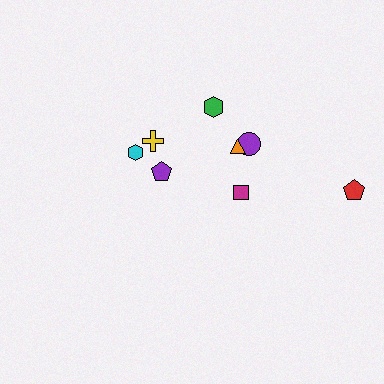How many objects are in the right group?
There are 5 objects.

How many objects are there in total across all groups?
There are 8 objects.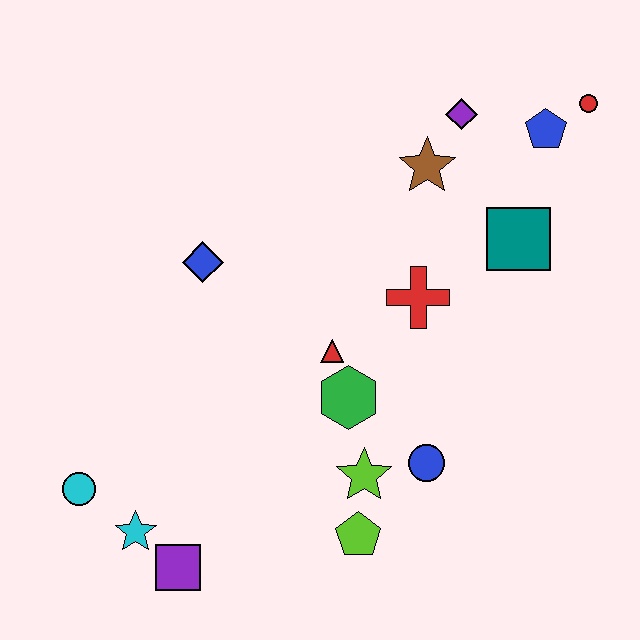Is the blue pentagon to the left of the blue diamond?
No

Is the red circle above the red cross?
Yes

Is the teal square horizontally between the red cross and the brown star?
No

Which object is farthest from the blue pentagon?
The cyan circle is farthest from the blue pentagon.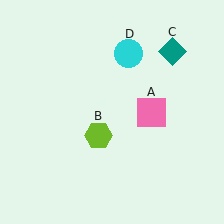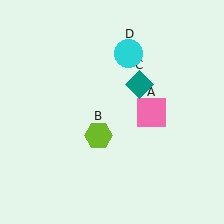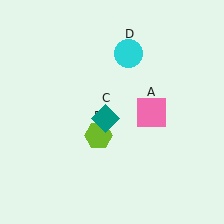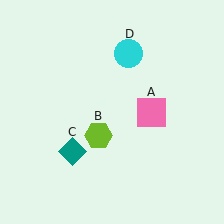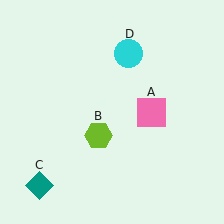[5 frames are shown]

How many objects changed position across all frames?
1 object changed position: teal diamond (object C).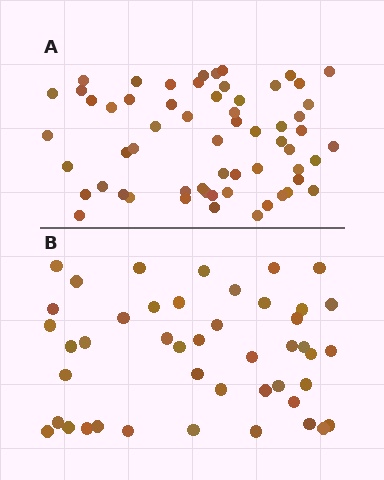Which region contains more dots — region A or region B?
Region A (the top region) has more dots.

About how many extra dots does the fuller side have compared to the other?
Region A has approximately 15 more dots than region B.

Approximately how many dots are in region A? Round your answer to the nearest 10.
About 60 dots.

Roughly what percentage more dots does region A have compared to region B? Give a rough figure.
About 35% more.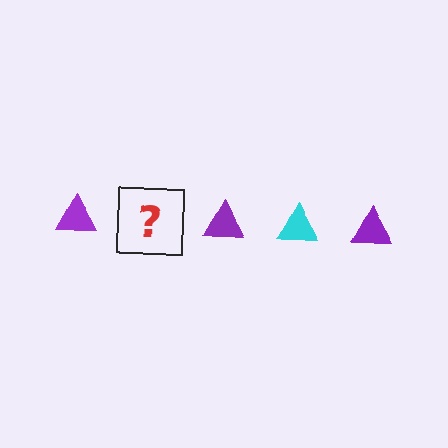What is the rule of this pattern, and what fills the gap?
The rule is that the pattern cycles through purple, cyan triangles. The gap should be filled with a cyan triangle.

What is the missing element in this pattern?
The missing element is a cyan triangle.